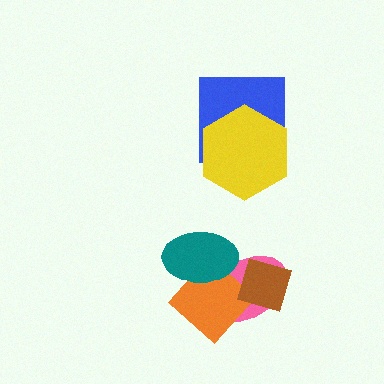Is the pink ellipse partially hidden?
Yes, it is partially covered by another shape.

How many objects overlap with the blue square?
1 object overlaps with the blue square.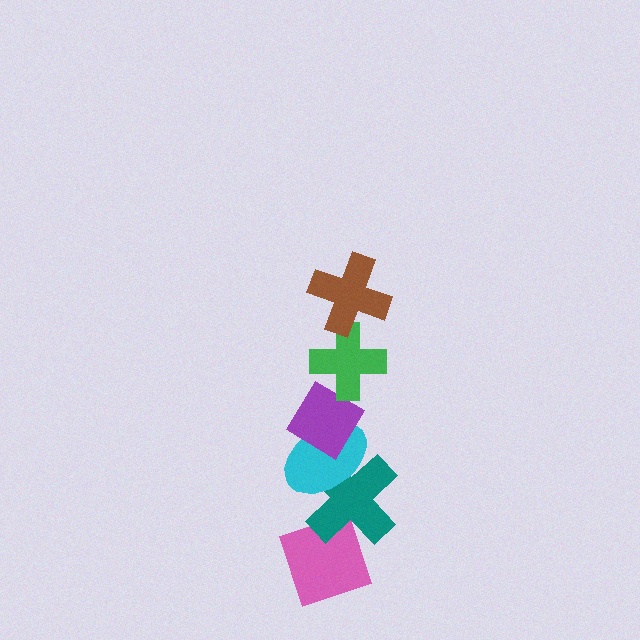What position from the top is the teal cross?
The teal cross is 5th from the top.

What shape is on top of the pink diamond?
The teal cross is on top of the pink diamond.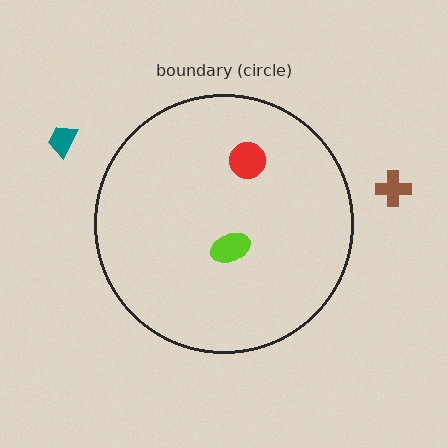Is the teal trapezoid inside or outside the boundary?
Outside.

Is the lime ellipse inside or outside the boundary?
Inside.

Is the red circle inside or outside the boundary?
Inside.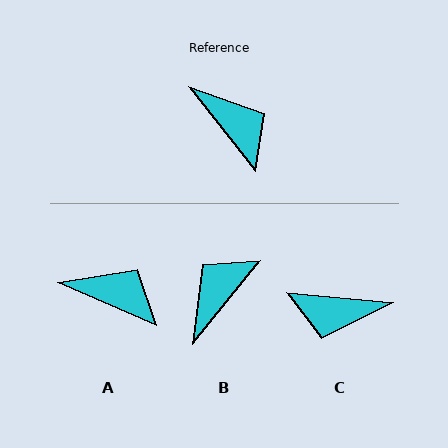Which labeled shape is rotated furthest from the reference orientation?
C, about 134 degrees away.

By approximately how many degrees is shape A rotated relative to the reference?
Approximately 28 degrees counter-clockwise.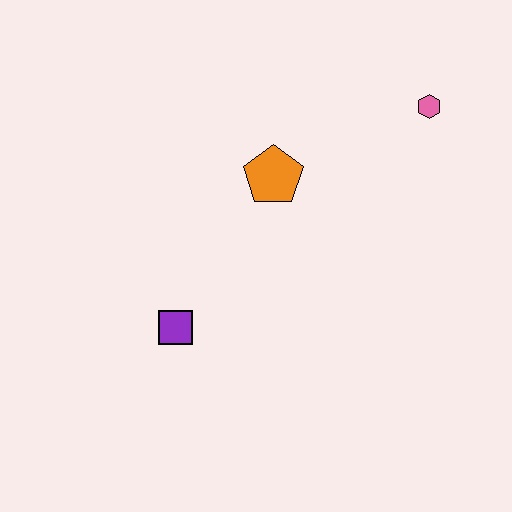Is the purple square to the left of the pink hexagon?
Yes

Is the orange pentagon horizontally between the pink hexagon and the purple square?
Yes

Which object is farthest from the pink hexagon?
The purple square is farthest from the pink hexagon.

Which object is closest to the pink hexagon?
The orange pentagon is closest to the pink hexagon.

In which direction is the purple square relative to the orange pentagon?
The purple square is below the orange pentagon.